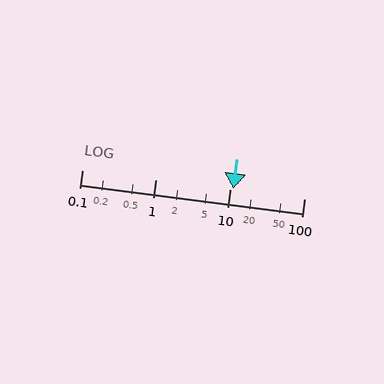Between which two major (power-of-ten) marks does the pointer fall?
The pointer is between 10 and 100.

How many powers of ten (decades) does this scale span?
The scale spans 3 decades, from 0.1 to 100.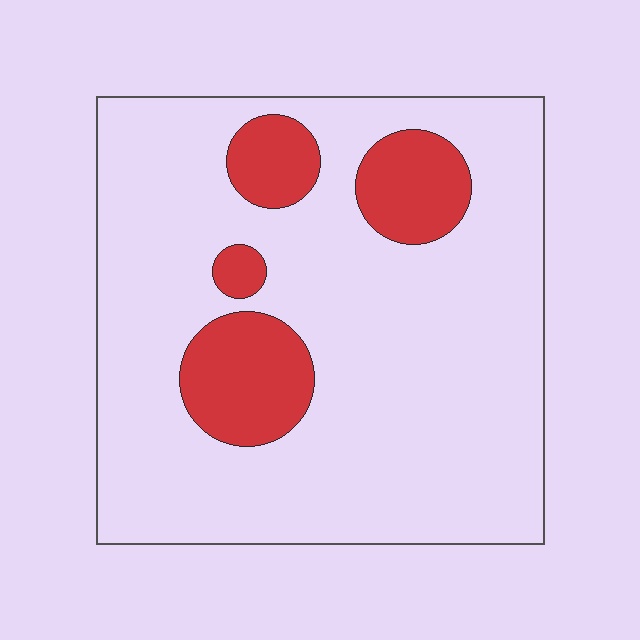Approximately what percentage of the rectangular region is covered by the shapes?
Approximately 15%.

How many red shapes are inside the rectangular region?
4.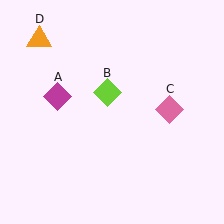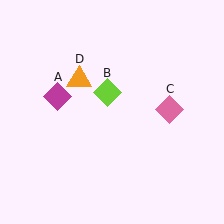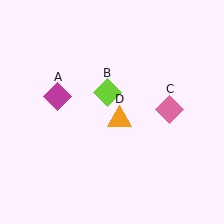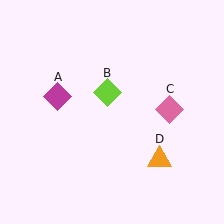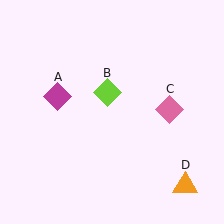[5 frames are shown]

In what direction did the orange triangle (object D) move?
The orange triangle (object D) moved down and to the right.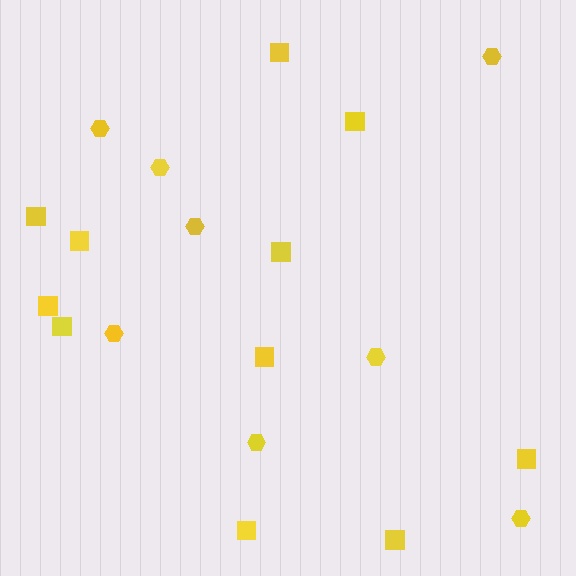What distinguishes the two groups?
There are 2 groups: one group of squares (11) and one group of hexagons (8).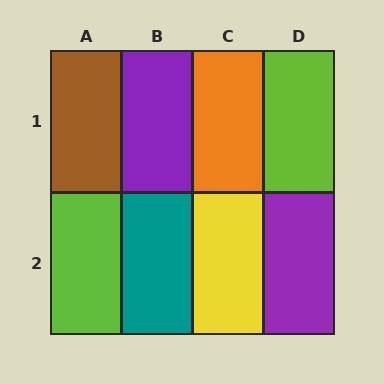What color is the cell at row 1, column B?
Purple.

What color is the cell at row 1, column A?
Brown.